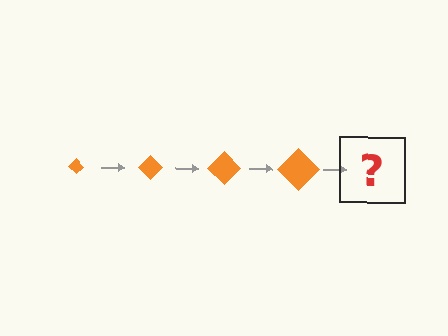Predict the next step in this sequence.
The next step is an orange diamond, larger than the previous one.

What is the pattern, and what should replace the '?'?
The pattern is that the diamond gets progressively larger each step. The '?' should be an orange diamond, larger than the previous one.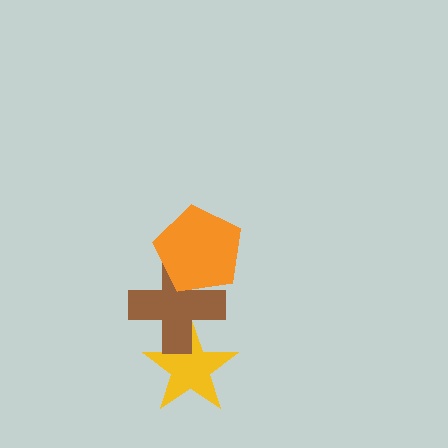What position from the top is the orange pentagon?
The orange pentagon is 1st from the top.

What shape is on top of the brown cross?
The orange pentagon is on top of the brown cross.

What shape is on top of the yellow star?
The brown cross is on top of the yellow star.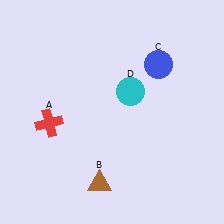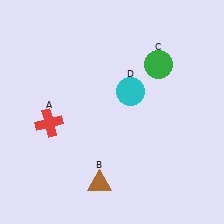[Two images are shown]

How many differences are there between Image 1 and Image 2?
There is 1 difference between the two images.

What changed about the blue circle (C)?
In Image 1, C is blue. In Image 2, it changed to green.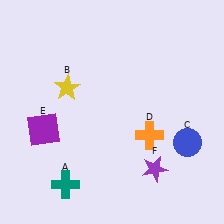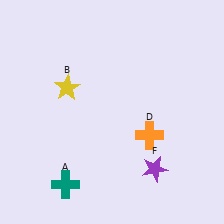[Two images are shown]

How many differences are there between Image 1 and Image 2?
There are 2 differences between the two images.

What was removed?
The purple square (E), the blue circle (C) were removed in Image 2.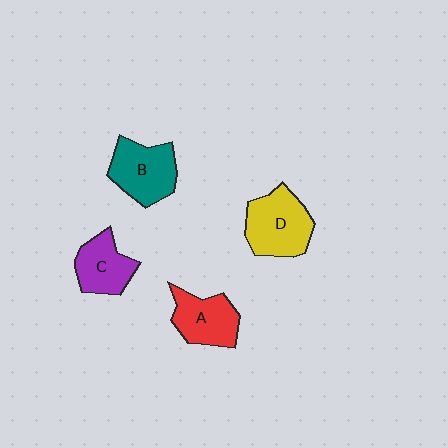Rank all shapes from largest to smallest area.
From largest to smallest: D (yellow), B (teal), A (red), C (purple).